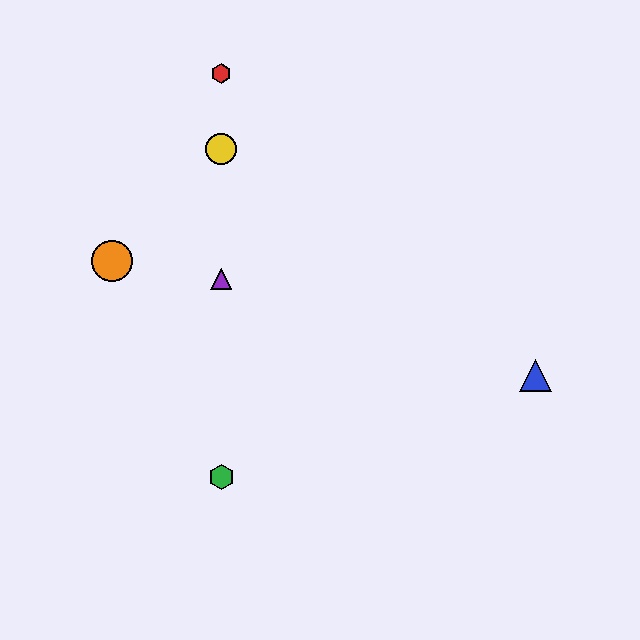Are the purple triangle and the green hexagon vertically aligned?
Yes, both are at x≈221.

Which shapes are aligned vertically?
The red hexagon, the green hexagon, the yellow circle, the purple triangle are aligned vertically.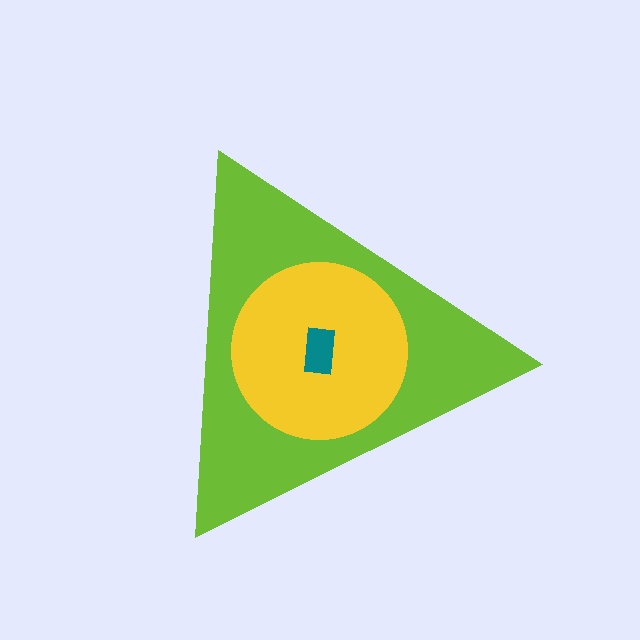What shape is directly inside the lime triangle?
The yellow circle.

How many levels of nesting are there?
3.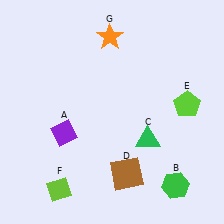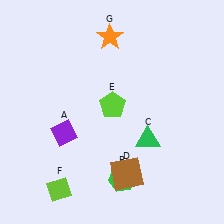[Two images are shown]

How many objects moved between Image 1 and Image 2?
2 objects moved between the two images.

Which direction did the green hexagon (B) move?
The green hexagon (B) moved left.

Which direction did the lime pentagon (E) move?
The lime pentagon (E) moved left.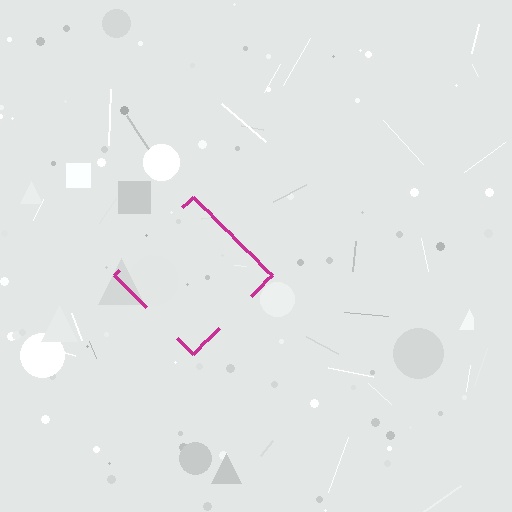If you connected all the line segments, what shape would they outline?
They would outline a diamond.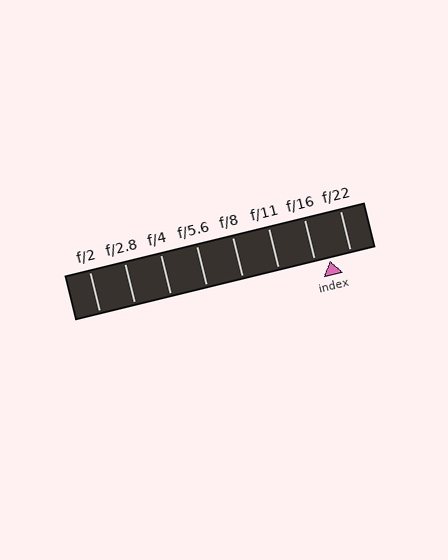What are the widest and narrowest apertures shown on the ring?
The widest aperture shown is f/2 and the narrowest is f/22.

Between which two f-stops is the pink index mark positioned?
The index mark is between f/16 and f/22.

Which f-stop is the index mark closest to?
The index mark is closest to f/16.